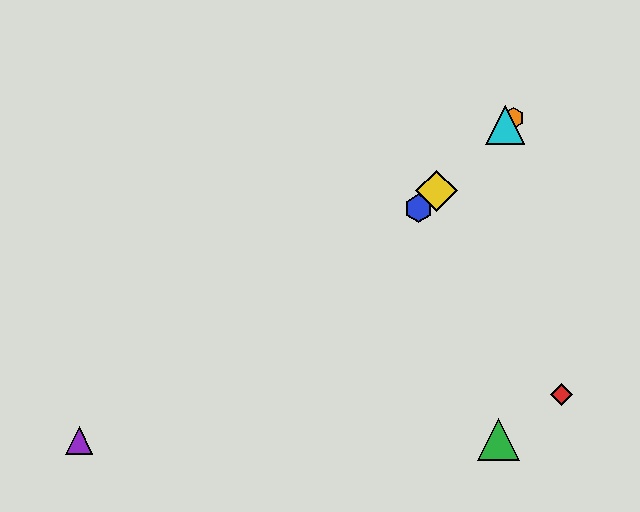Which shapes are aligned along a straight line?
The blue hexagon, the yellow diamond, the orange hexagon, the cyan triangle are aligned along a straight line.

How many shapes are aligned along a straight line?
4 shapes (the blue hexagon, the yellow diamond, the orange hexagon, the cyan triangle) are aligned along a straight line.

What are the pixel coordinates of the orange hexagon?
The orange hexagon is at (513, 118).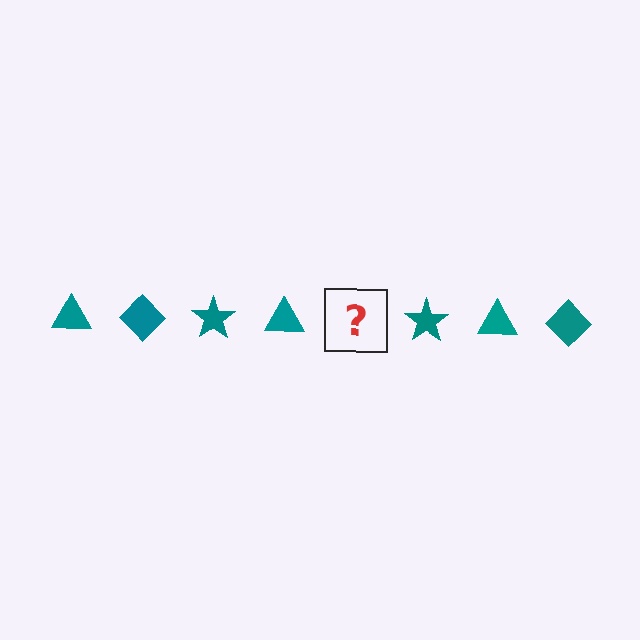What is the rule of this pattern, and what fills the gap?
The rule is that the pattern cycles through triangle, diamond, star shapes in teal. The gap should be filled with a teal diamond.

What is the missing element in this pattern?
The missing element is a teal diamond.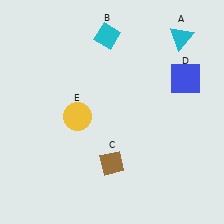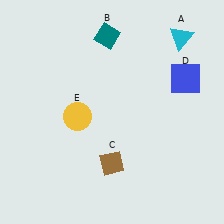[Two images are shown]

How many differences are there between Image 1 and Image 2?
There is 1 difference between the two images.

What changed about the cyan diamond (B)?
In Image 1, B is cyan. In Image 2, it changed to teal.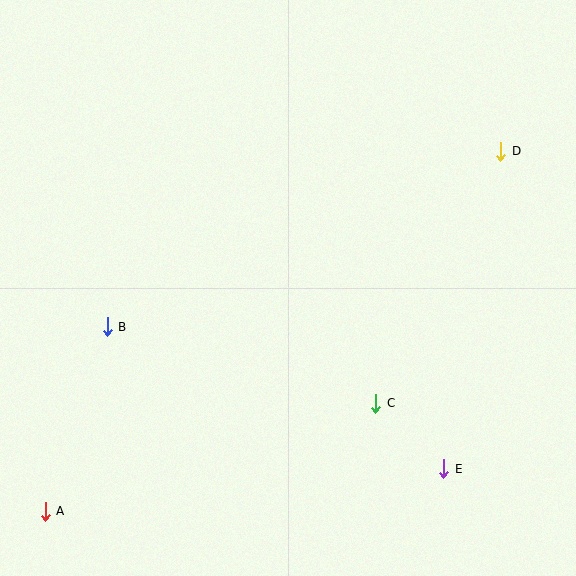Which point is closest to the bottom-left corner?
Point A is closest to the bottom-left corner.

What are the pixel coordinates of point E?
Point E is at (444, 469).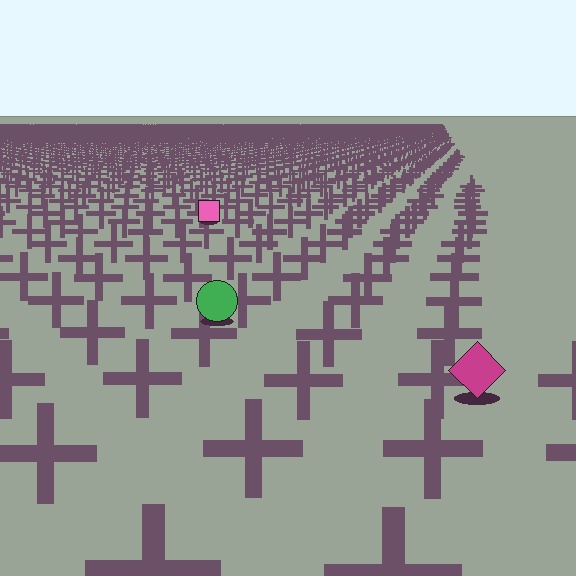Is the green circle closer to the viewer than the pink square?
Yes. The green circle is closer — you can tell from the texture gradient: the ground texture is coarser near it.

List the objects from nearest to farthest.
From nearest to farthest: the magenta diamond, the green circle, the pink square.